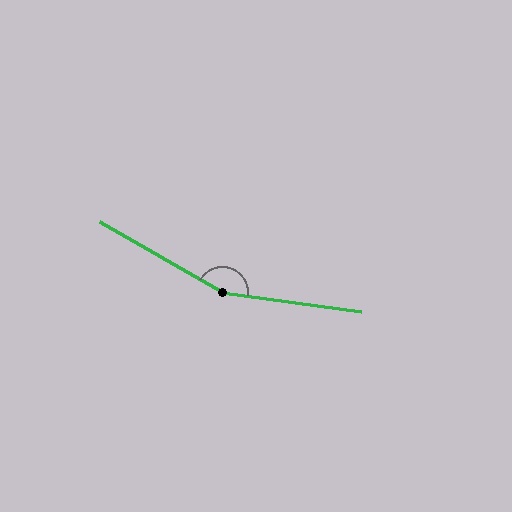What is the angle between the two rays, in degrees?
Approximately 158 degrees.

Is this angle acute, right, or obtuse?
It is obtuse.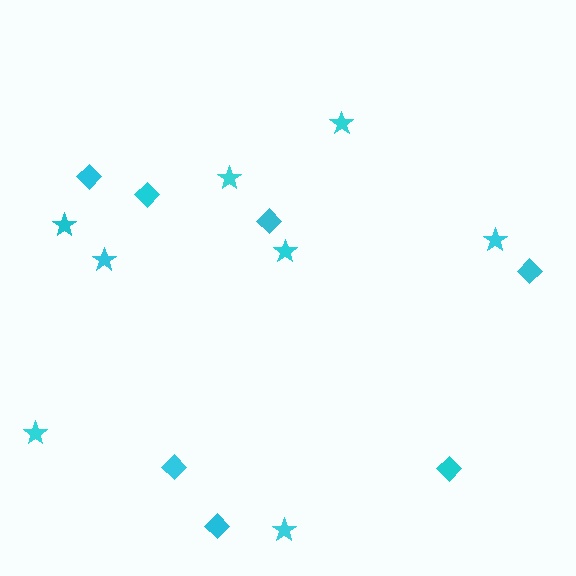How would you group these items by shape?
There are 2 groups: one group of diamonds (7) and one group of stars (8).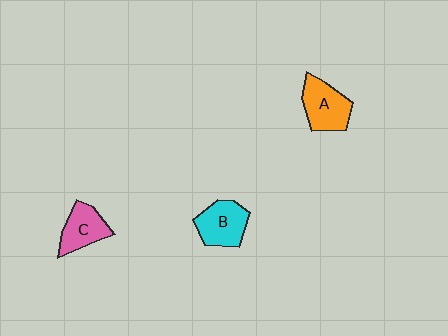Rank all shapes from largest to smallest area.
From largest to smallest: A (orange), B (cyan), C (pink).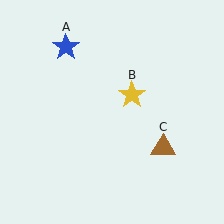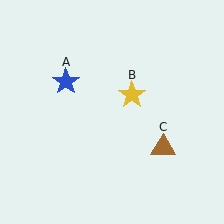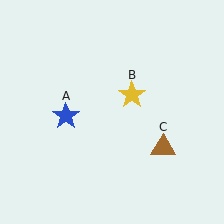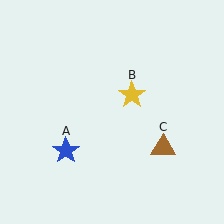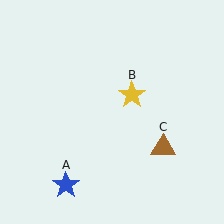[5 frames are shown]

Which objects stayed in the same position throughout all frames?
Yellow star (object B) and brown triangle (object C) remained stationary.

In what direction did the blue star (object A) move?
The blue star (object A) moved down.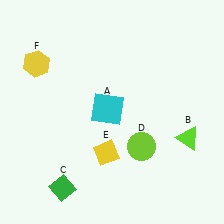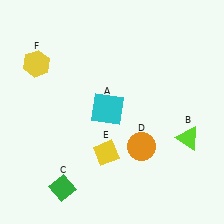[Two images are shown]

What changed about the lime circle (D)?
In Image 1, D is lime. In Image 2, it changed to orange.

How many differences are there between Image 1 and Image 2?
There is 1 difference between the two images.